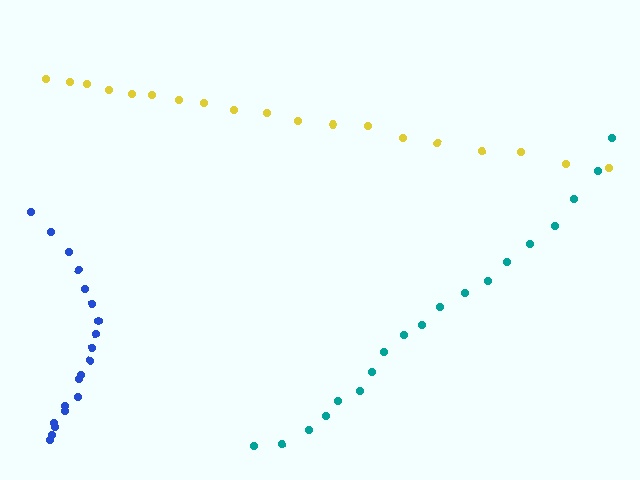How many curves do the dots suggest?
There are 3 distinct paths.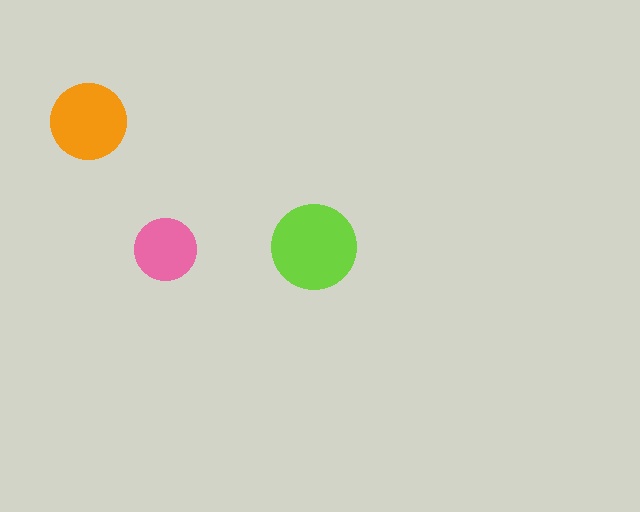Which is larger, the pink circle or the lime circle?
The lime one.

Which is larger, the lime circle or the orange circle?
The lime one.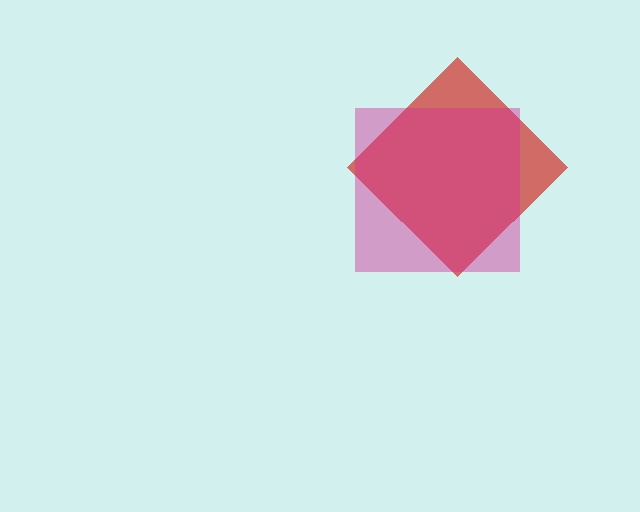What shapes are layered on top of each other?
The layered shapes are: a red diamond, a magenta square.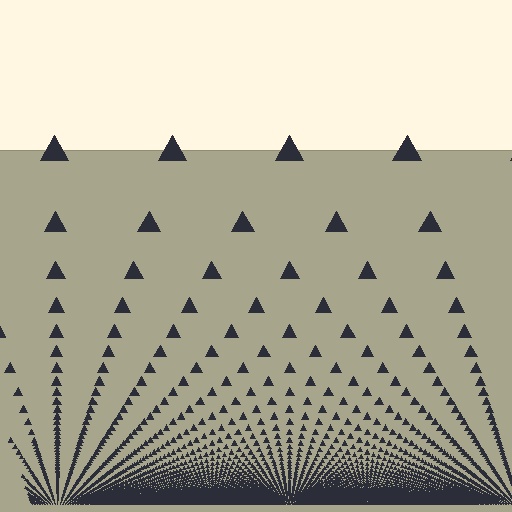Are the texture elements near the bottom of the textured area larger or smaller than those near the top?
Smaller. The gradient is inverted — elements near the bottom are smaller and denser.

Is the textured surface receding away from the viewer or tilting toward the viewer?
The surface appears to tilt toward the viewer. Texture elements get larger and sparser toward the top.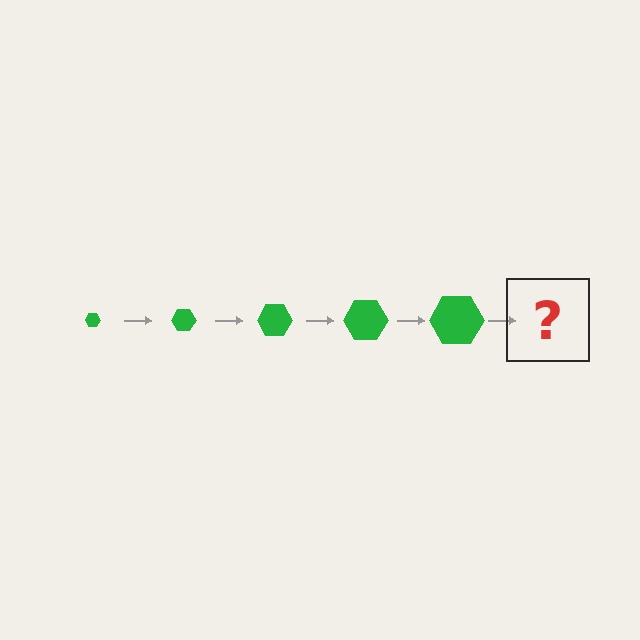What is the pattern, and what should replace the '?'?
The pattern is that the hexagon gets progressively larger each step. The '?' should be a green hexagon, larger than the previous one.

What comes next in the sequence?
The next element should be a green hexagon, larger than the previous one.